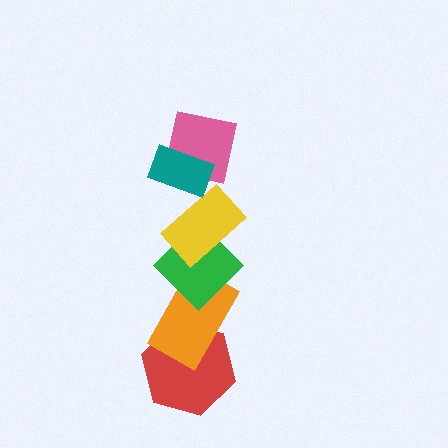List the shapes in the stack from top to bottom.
From top to bottom: the teal rectangle, the pink square, the yellow rectangle, the green diamond, the orange rectangle, the red hexagon.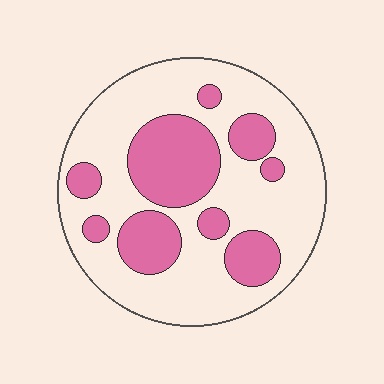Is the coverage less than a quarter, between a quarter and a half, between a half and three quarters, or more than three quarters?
Between a quarter and a half.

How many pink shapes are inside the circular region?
9.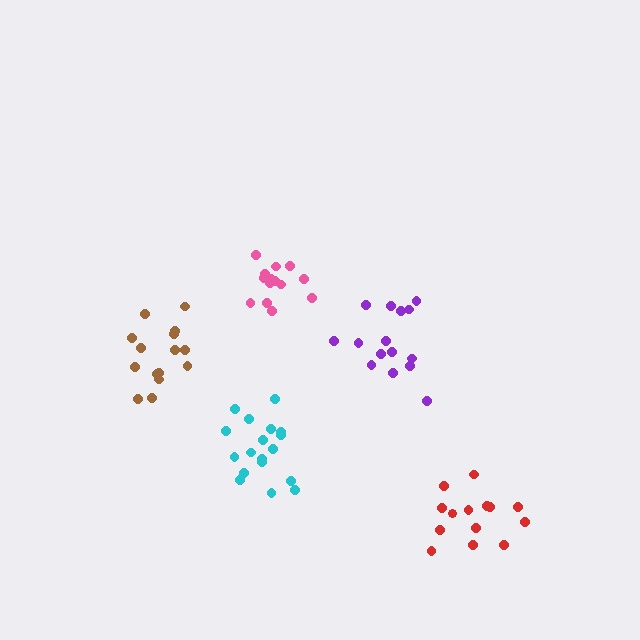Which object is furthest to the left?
The brown cluster is leftmost.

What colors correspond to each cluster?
The clusters are colored: cyan, purple, brown, pink, red.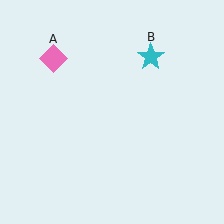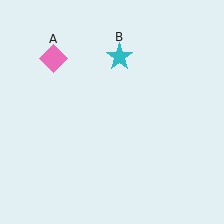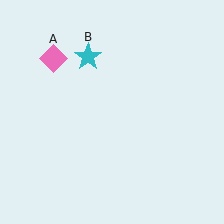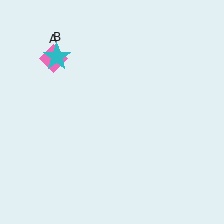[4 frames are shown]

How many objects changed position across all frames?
1 object changed position: cyan star (object B).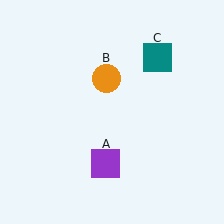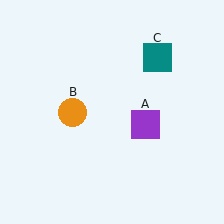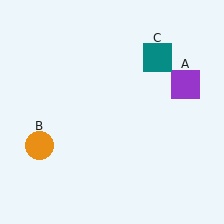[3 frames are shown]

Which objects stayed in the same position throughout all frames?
Teal square (object C) remained stationary.